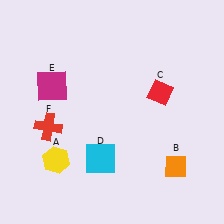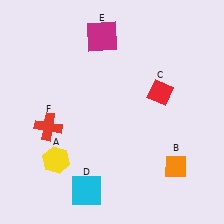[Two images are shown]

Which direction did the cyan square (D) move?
The cyan square (D) moved down.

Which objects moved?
The objects that moved are: the cyan square (D), the magenta square (E).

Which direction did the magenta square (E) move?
The magenta square (E) moved right.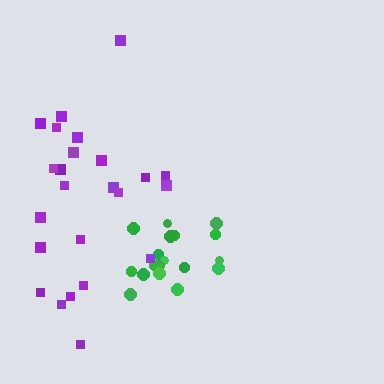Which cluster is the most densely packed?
Green.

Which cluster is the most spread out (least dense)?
Purple.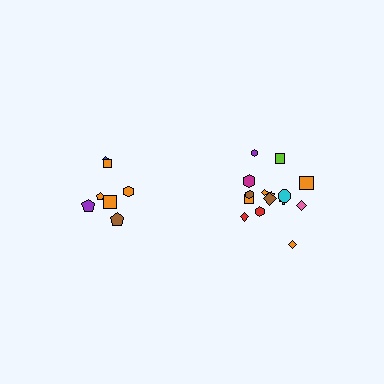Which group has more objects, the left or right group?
The right group.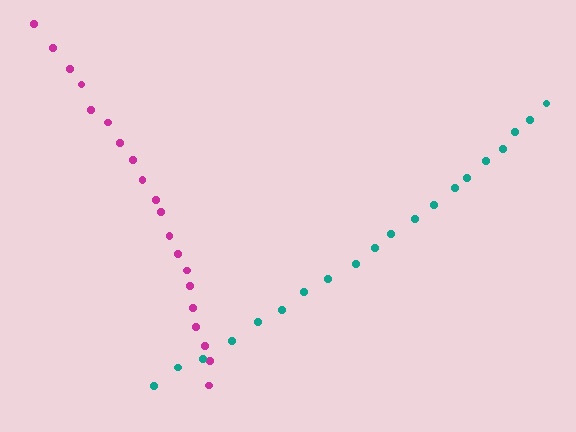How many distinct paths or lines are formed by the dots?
There are 2 distinct paths.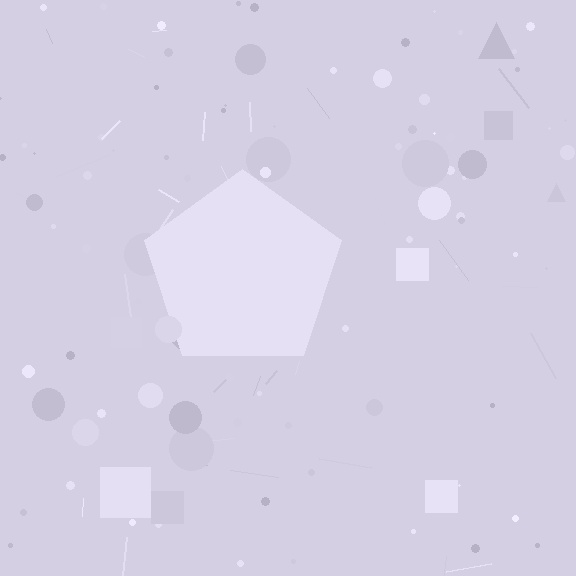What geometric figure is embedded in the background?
A pentagon is embedded in the background.